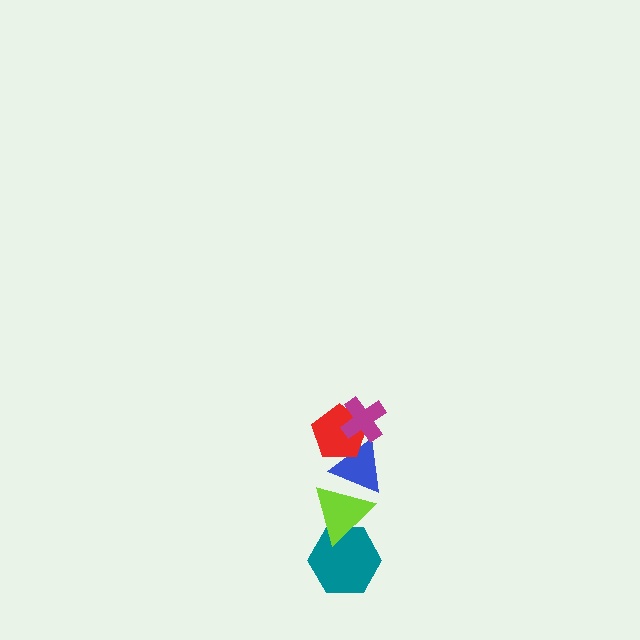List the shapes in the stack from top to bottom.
From top to bottom: the magenta cross, the red pentagon, the blue triangle, the lime triangle, the teal hexagon.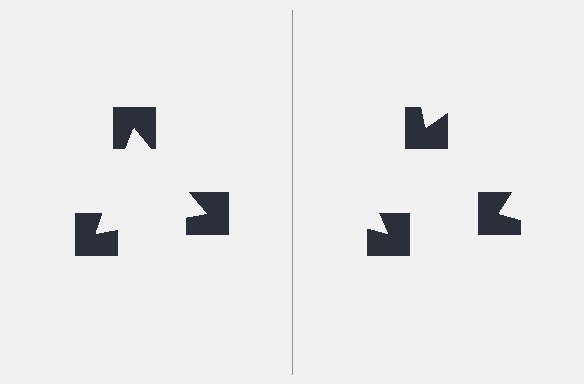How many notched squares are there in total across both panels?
6 — 3 on each side.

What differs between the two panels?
The notched squares are positioned identically on both sides; only the wedge orientations differ. On the left they align to a triangle; on the right they are misaligned.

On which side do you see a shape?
An illusory triangle appears on the left side. On the right side the wedge cuts are rotated, so no coherent shape forms.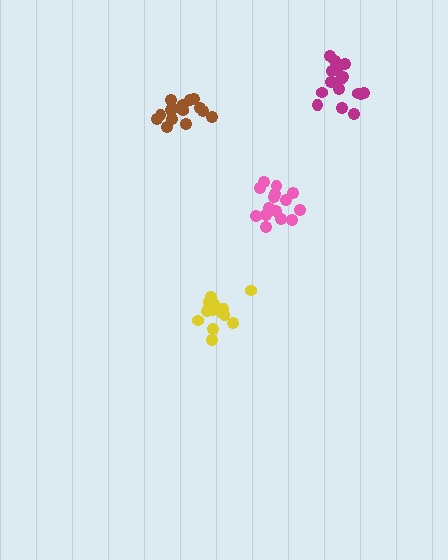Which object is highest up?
The magenta cluster is topmost.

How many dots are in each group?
Group 1: 15 dots, Group 2: 16 dots, Group 3: 15 dots, Group 4: 15 dots (61 total).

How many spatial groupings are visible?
There are 4 spatial groupings.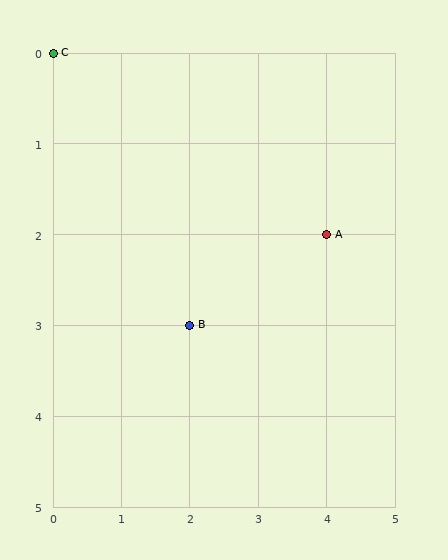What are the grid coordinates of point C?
Point C is at grid coordinates (0, 0).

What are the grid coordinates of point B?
Point B is at grid coordinates (2, 3).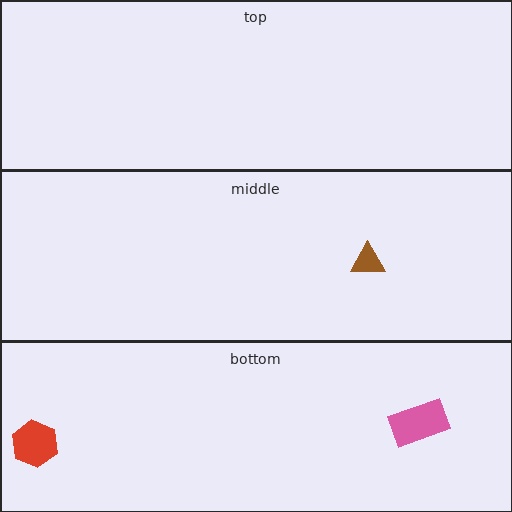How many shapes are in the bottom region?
2.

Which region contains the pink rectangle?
The bottom region.